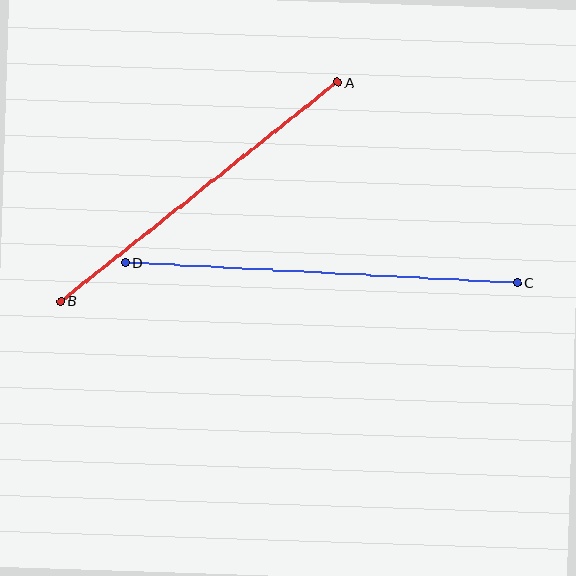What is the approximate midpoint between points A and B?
The midpoint is at approximately (199, 191) pixels.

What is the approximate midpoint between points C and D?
The midpoint is at approximately (321, 273) pixels.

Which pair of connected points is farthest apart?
Points C and D are farthest apart.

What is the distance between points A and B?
The distance is approximately 353 pixels.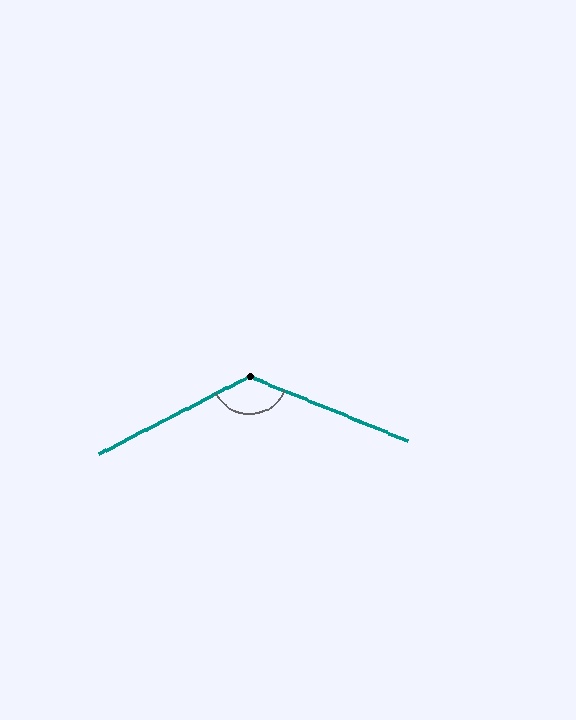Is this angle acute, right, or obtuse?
It is obtuse.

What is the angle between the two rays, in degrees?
Approximately 130 degrees.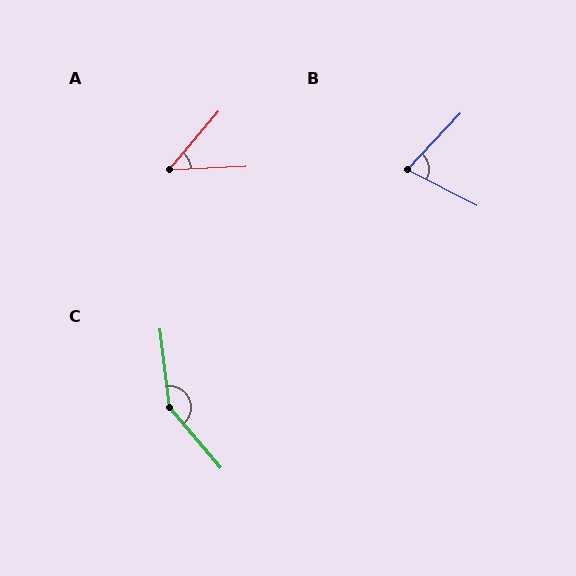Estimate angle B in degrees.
Approximately 73 degrees.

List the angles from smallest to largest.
A (47°), B (73°), C (146°).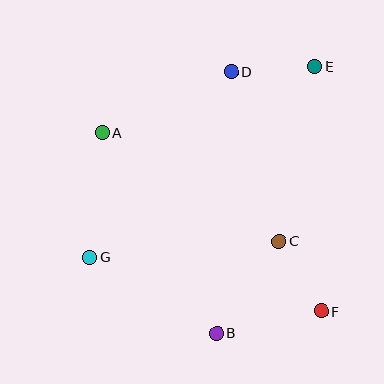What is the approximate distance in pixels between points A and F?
The distance between A and F is approximately 283 pixels.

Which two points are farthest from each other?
Points E and G are farthest from each other.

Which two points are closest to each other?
Points C and F are closest to each other.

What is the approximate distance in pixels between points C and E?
The distance between C and E is approximately 178 pixels.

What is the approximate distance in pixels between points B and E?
The distance between B and E is approximately 285 pixels.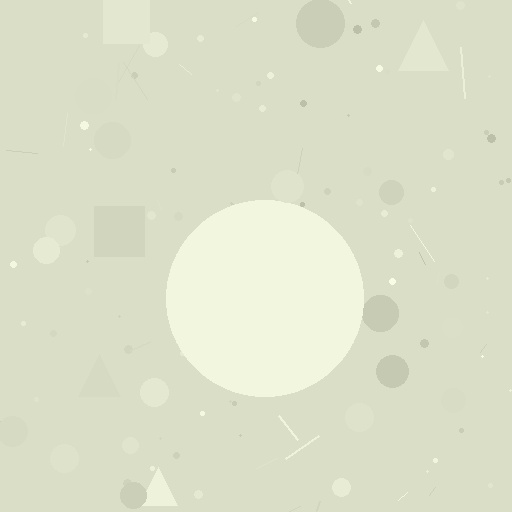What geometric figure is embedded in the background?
A circle is embedded in the background.